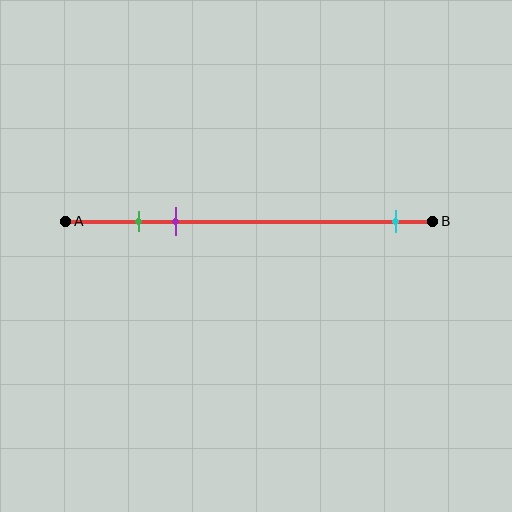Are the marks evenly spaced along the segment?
No, the marks are not evenly spaced.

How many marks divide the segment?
There are 3 marks dividing the segment.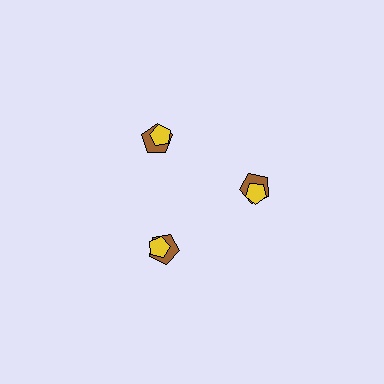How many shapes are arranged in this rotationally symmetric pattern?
There are 6 shapes, arranged in 3 groups of 2.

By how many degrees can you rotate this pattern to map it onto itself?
The pattern maps onto itself every 120 degrees of rotation.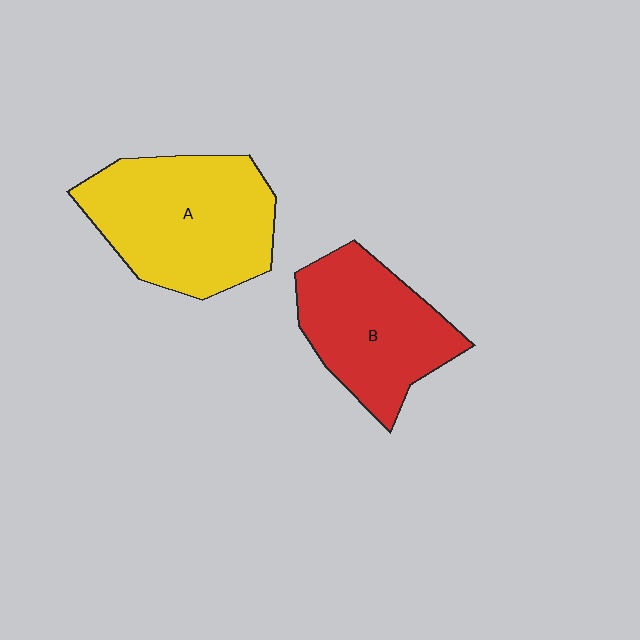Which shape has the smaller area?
Shape B (red).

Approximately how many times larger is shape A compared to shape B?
Approximately 1.2 times.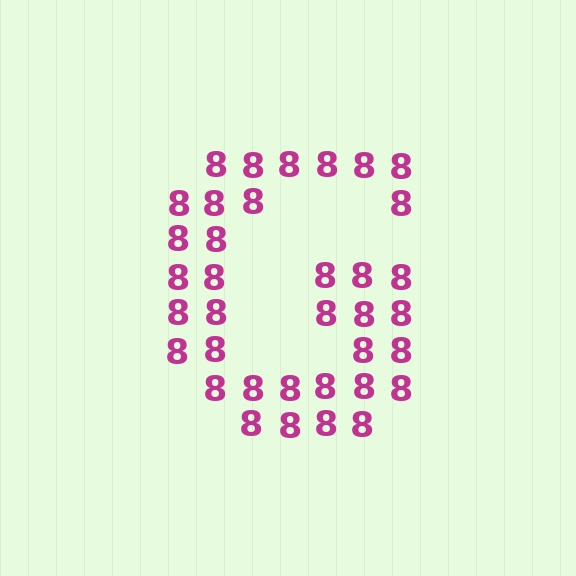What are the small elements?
The small elements are digit 8's.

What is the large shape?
The large shape is the letter G.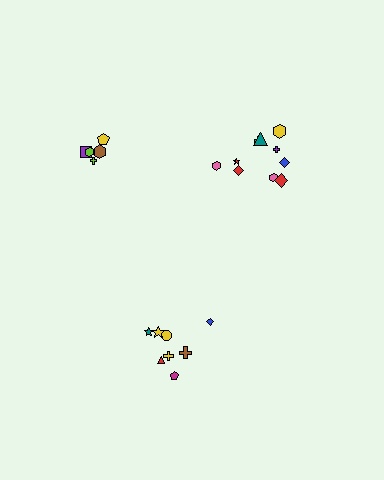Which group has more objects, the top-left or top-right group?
The top-right group.